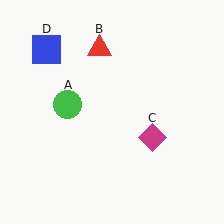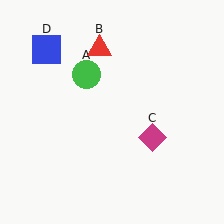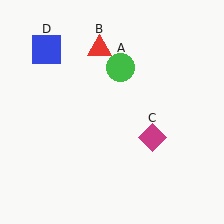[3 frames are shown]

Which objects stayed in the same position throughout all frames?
Red triangle (object B) and magenta diamond (object C) and blue square (object D) remained stationary.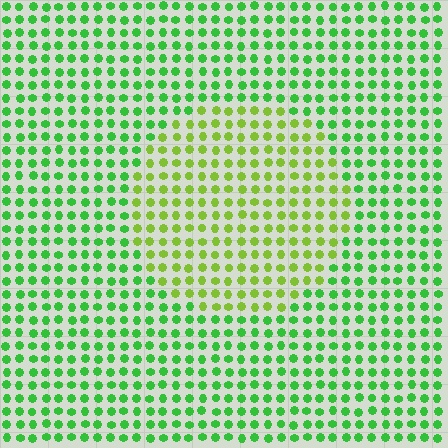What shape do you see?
I see a circle.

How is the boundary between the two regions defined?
The boundary is defined purely by a slight shift in hue (about 35 degrees). Spacing, size, and orientation are identical on both sides.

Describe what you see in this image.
The image is filled with small green elements in a uniform arrangement. A circle-shaped region is visible where the elements are tinted to a slightly different hue, forming a subtle color boundary.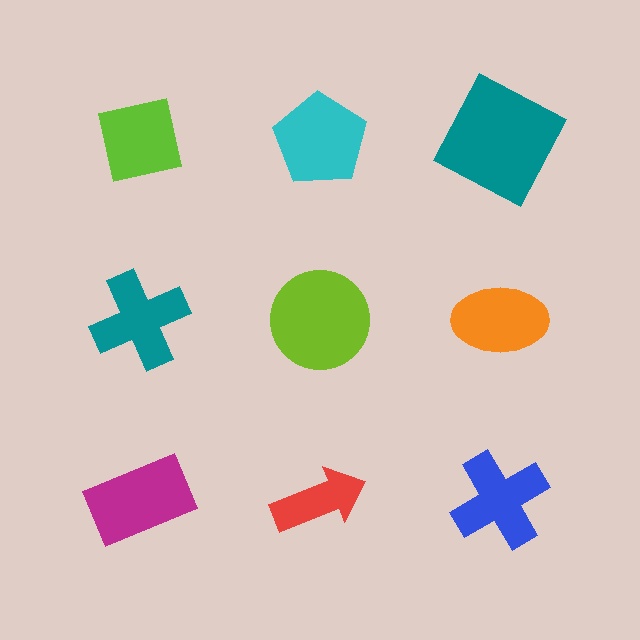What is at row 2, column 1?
A teal cross.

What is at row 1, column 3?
A teal square.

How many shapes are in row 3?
3 shapes.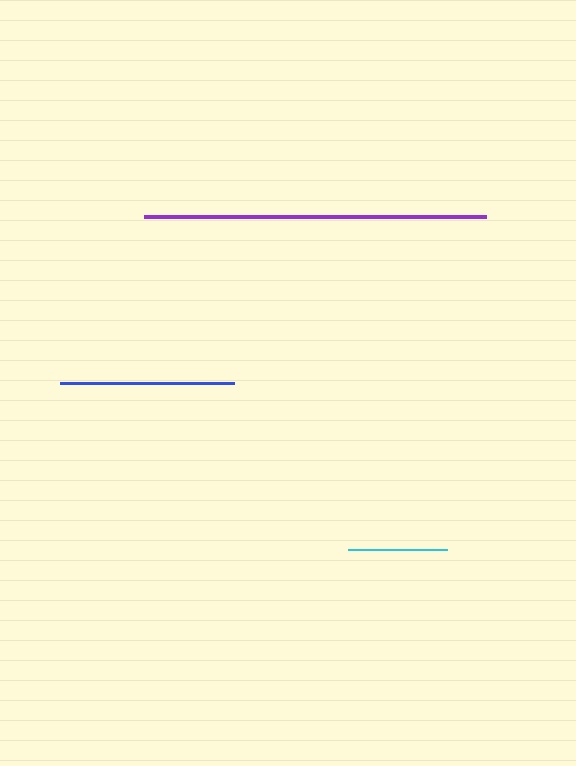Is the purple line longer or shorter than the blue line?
The purple line is longer than the blue line.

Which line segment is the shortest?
The cyan line is the shortest at approximately 100 pixels.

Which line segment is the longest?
The purple line is the longest at approximately 342 pixels.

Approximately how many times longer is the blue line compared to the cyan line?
The blue line is approximately 1.7 times the length of the cyan line.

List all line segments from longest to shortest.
From longest to shortest: purple, blue, cyan.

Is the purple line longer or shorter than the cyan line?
The purple line is longer than the cyan line.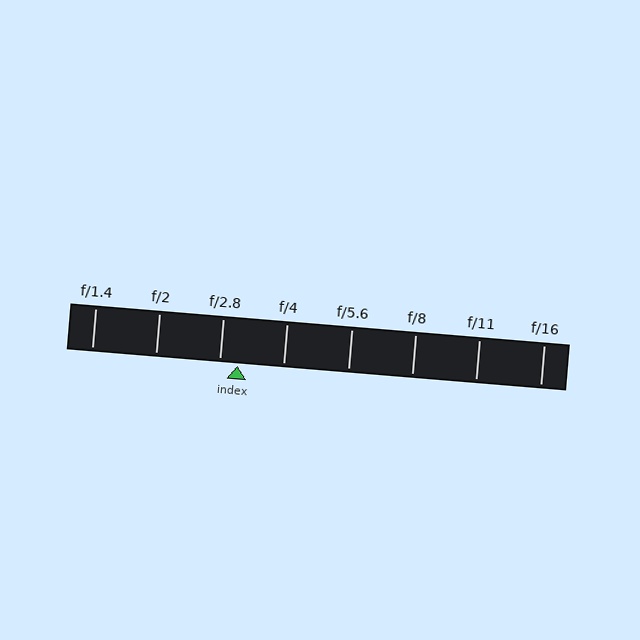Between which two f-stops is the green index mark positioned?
The index mark is between f/2.8 and f/4.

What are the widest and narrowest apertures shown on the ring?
The widest aperture shown is f/1.4 and the narrowest is f/16.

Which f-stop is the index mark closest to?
The index mark is closest to f/2.8.